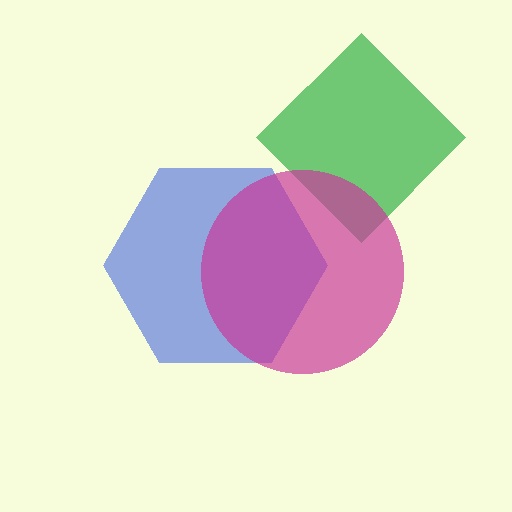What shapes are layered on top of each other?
The layered shapes are: a green diamond, a blue hexagon, a magenta circle.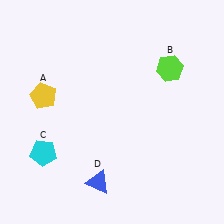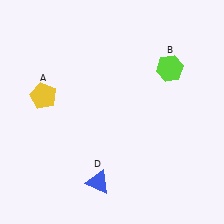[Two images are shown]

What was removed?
The cyan pentagon (C) was removed in Image 2.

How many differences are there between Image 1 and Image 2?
There is 1 difference between the two images.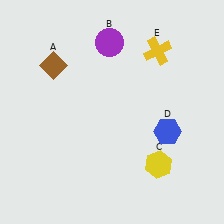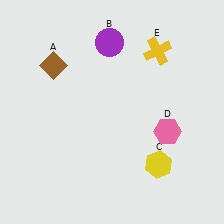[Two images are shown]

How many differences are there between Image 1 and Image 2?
There is 1 difference between the two images.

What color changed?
The hexagon (D) changed from blue in Image 1 to pink in Image 2.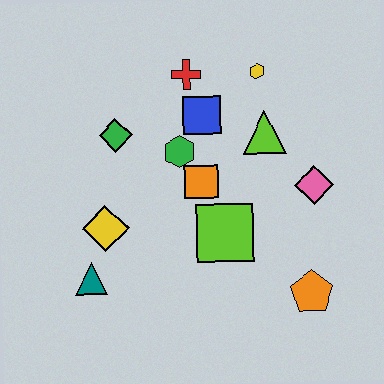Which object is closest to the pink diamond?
The lime triangle is closest to the pink diamond.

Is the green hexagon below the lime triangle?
Yes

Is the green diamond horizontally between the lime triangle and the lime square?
No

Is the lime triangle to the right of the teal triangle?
Yes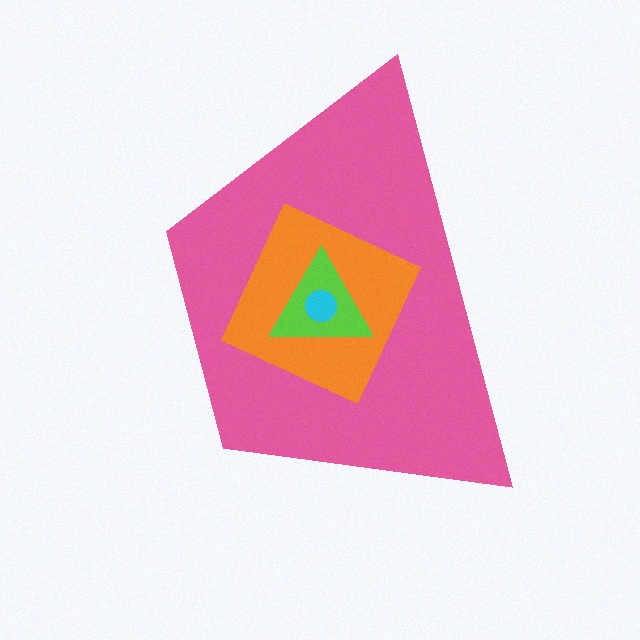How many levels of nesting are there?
4.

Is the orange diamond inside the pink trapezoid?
Yes.